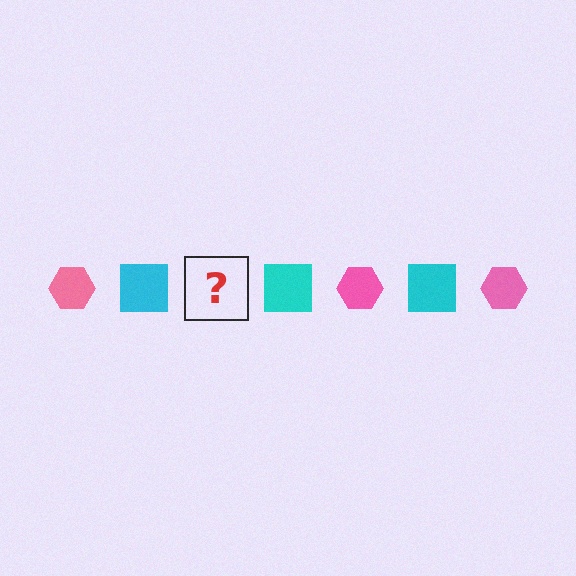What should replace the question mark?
The question mark should be replaced with a pink hexagon.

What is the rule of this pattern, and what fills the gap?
The rule is that the pattern alternates between pink hexagon and cyan square. The gap should be filled with a pink hexagon.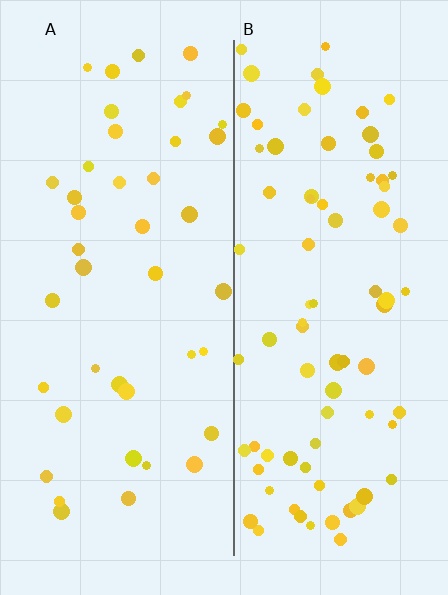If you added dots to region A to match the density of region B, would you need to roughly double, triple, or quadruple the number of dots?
Approximately double.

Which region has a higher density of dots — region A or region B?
B (the right).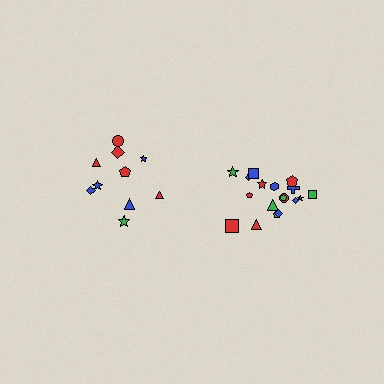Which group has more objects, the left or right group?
The right group.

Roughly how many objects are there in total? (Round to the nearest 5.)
Roughly 30 objects in total.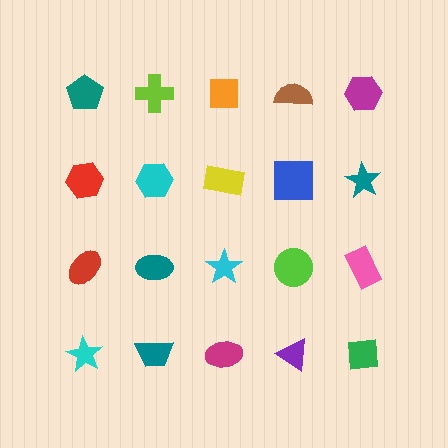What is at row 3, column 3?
A cyan star.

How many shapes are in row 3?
5 shapes.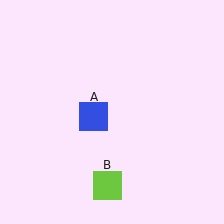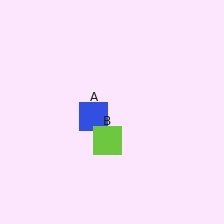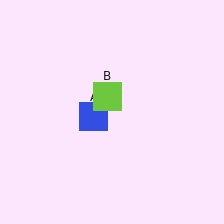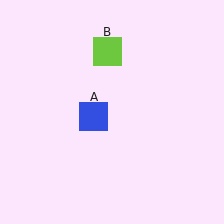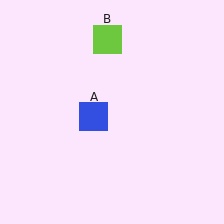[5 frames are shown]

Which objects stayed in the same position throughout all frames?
Blue square (object A) remained stationary.